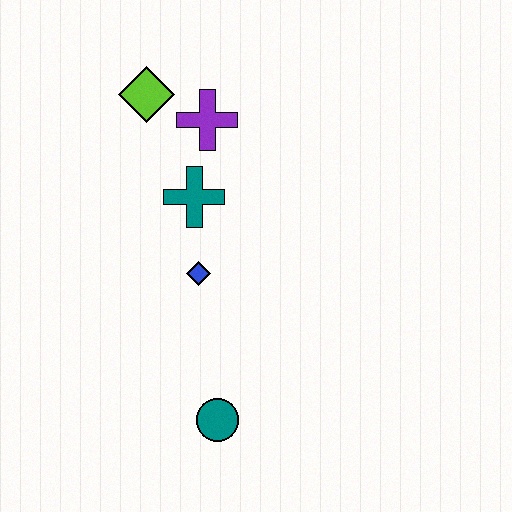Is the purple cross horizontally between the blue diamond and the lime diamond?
No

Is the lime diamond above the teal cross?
Yes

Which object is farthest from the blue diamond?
The lime diamond is farthest from the blue diamond.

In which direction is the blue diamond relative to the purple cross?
The blue diamond is below the purple cross.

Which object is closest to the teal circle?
The blue diamond is closest to the teal circle.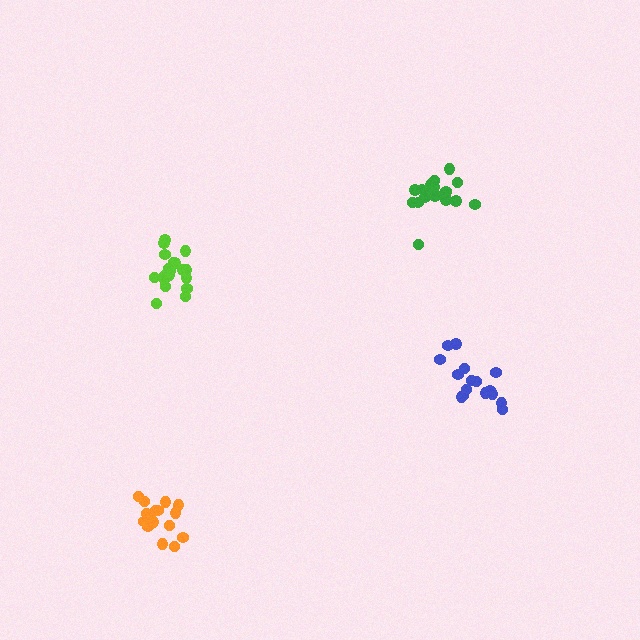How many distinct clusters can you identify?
There are 4 distinct clusters.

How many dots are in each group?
Group 1: 19 dots, Group 2: 19 dots, Group 3: 16 dots, Group 4: 17 dots (71 total).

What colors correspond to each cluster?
The clusters are colored: green, lime, blue, orange.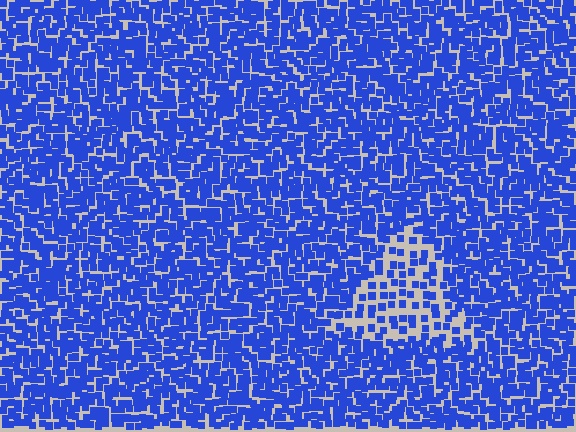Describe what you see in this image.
The image contains small blue elements arranged at two different densities. A triangle-shaped region is visible where the elements are less densely packed than the surrounding area.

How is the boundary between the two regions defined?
The boundary is defined by a change in element density (approximately 2.1x ratio). All elements are the same color, size, and shape.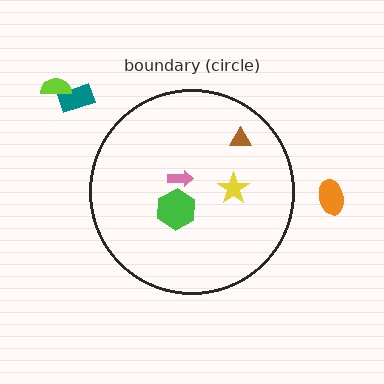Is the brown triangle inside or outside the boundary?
Inside.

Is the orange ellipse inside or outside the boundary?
Outside.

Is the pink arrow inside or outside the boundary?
Inside.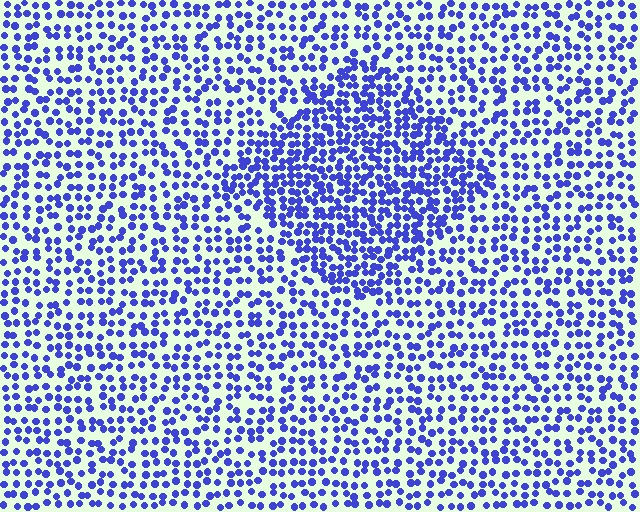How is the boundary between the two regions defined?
The boundary is defined by a change in element density (approximately 1.7x ratio). All elements are the same color, size, and shape.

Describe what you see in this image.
The image contains small blue elements arranged at two different densities. A diamond-shaped region is visible where the elements are more densely packed than the surrounding area.